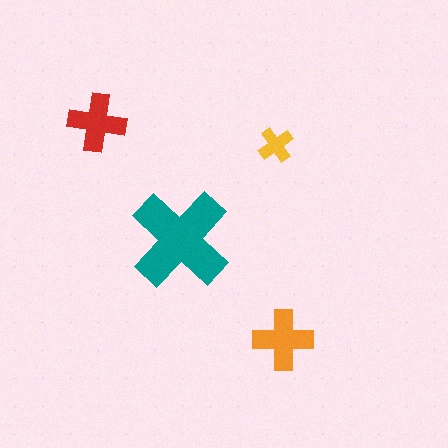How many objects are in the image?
There are 4 objects in the image.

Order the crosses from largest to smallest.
the teal one, the orange one, the red one, the yellow one.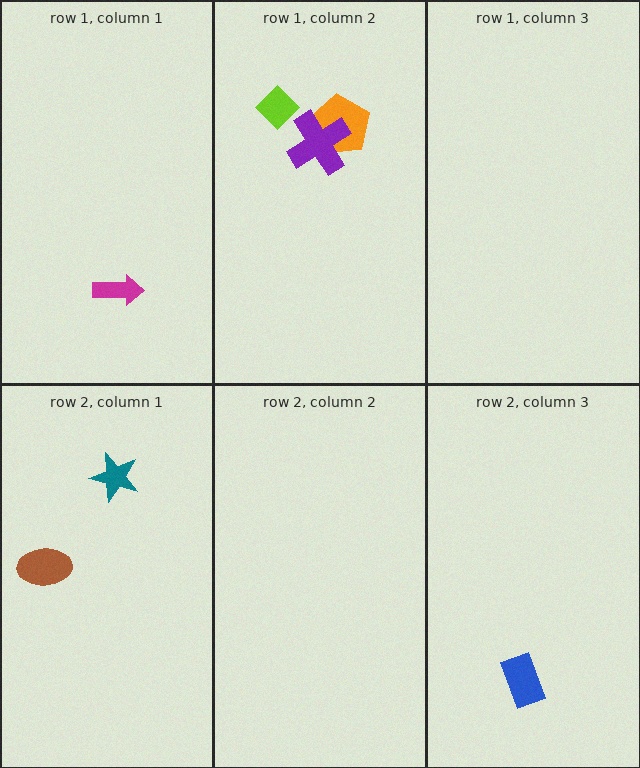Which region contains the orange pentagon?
The row 1, column 2 region.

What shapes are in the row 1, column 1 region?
The magenta arrow.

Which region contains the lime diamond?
The row 1, column 2 region.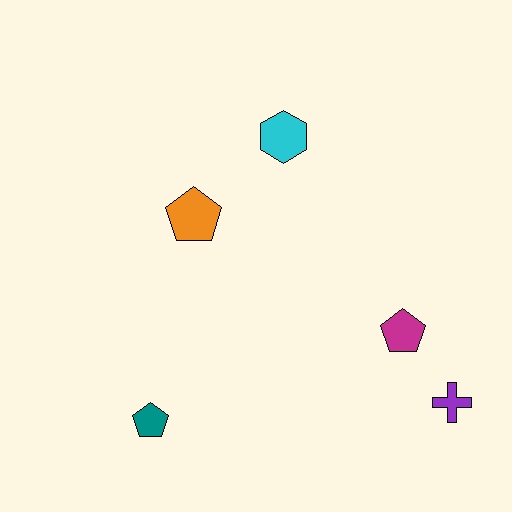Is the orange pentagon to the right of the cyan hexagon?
No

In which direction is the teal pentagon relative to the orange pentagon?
The teal pentagon is below the orange pentagon.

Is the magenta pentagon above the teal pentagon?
Yes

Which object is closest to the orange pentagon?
The cyan hexagon is closest to the orange pentagon.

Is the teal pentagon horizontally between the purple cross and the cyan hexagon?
No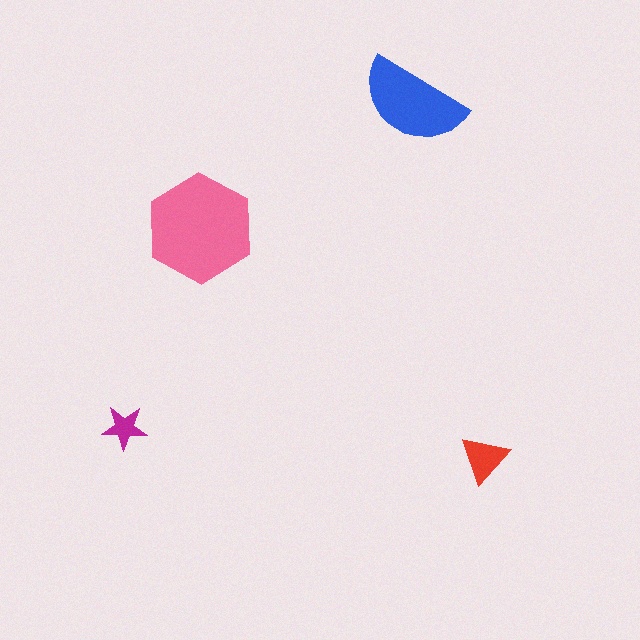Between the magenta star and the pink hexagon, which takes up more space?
The pink hexagon.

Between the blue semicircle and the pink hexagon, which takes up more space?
The pink hexagon.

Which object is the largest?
The pink hexagon.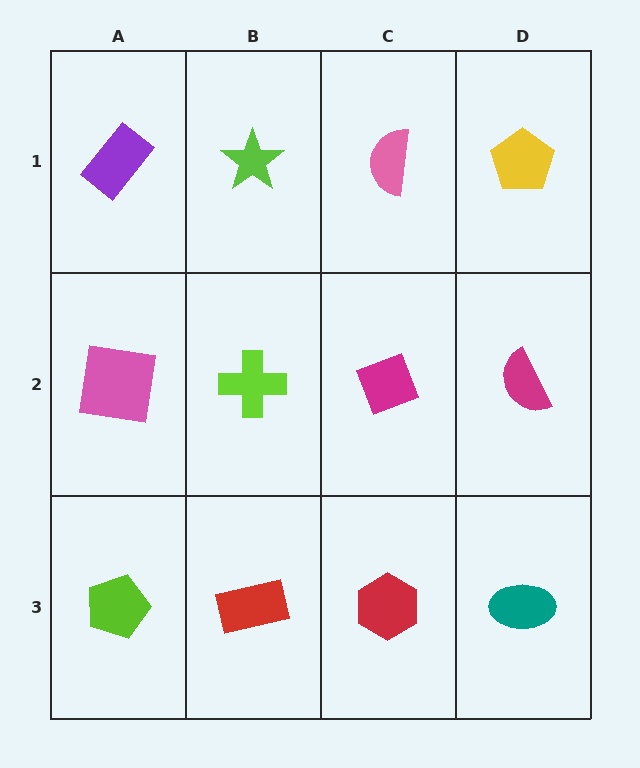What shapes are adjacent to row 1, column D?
A magenta semicircle (row 2, column D), a pink semicircle (row 1, column C).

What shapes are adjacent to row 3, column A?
A pink square (row 2, column A), a red rectangle (row 3, column B).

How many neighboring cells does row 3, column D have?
2.